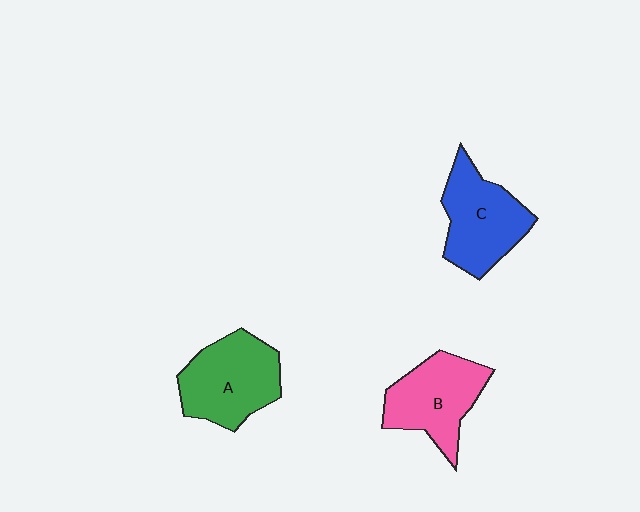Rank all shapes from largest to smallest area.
From largest to smallest: A (green), C (blue), B (pink).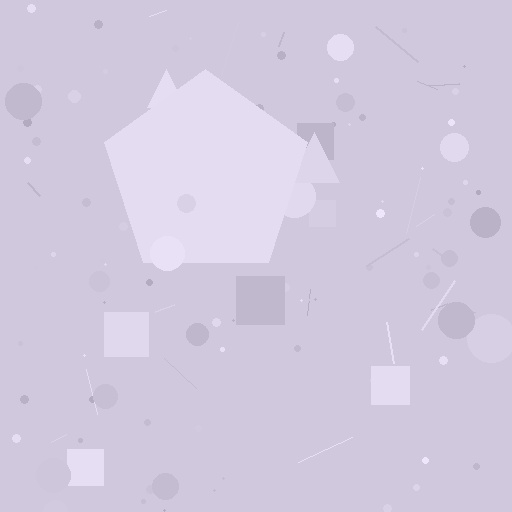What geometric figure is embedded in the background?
A pentagon is embedded in the background.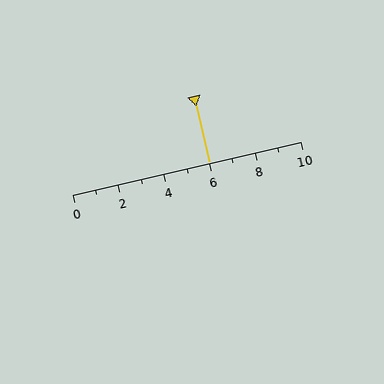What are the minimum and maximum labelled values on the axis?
The axis runs from 0 to 10.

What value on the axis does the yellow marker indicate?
The marker indicates approximately 6.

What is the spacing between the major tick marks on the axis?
The major ticks are spaced 2 apart.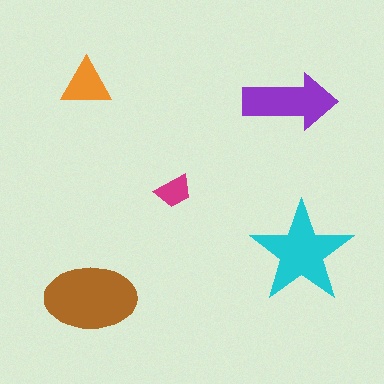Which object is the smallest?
The magenta trapezoid.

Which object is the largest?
The brown ellipse.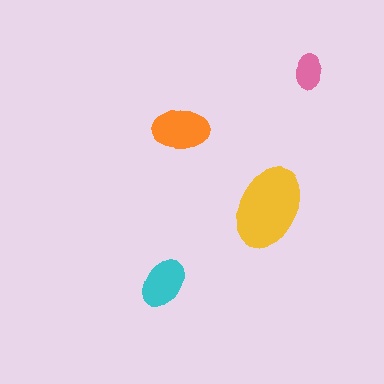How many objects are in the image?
There are 4 objects in the image.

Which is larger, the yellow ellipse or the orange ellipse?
The yellow one.